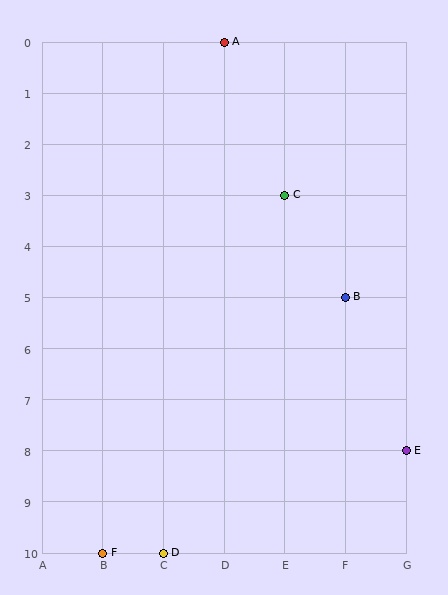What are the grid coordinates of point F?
Point F is at grid coordinates (B, 10).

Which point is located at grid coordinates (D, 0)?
Point A is at (D, 0).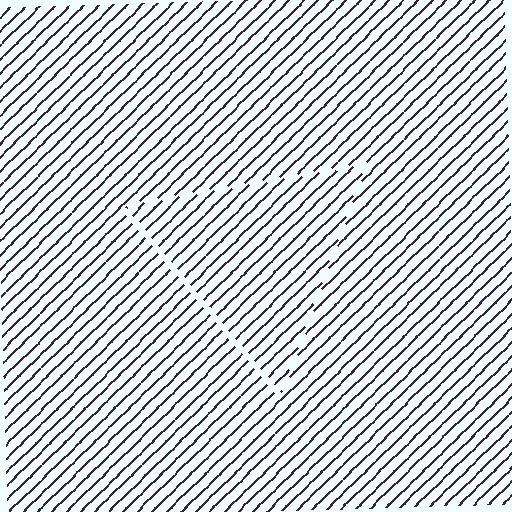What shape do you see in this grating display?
An illusory triangle. The interior of the shape contains the same grating, shifted by half a period — the contour is defined by the phase discontinuity where line-ends from the inner and outer gratings abut.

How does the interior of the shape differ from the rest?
The interior of the shape contains the same grating, shifted by half a period — the contour is defined by the phase discontinuity where line-ends from the inner and outer gratings abut.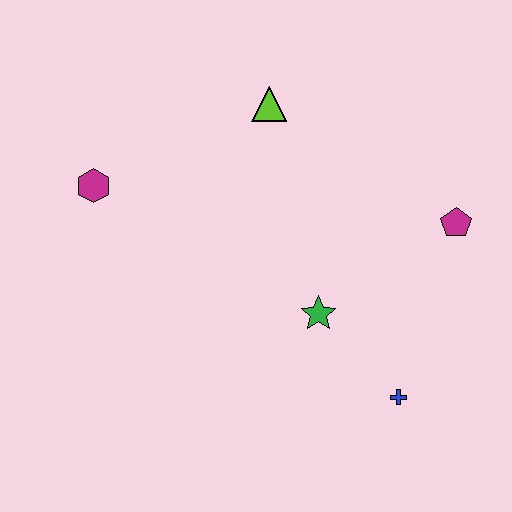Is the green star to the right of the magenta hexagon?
Yes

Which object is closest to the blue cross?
The green star is closest to the blue cross.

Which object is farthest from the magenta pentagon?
The magenta hexagon is farthest from the magenta pentagon.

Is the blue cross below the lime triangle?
Yes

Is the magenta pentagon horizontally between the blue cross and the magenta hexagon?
No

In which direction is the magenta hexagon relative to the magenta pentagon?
The magenta hexagon is to the left of the magenta pentagon.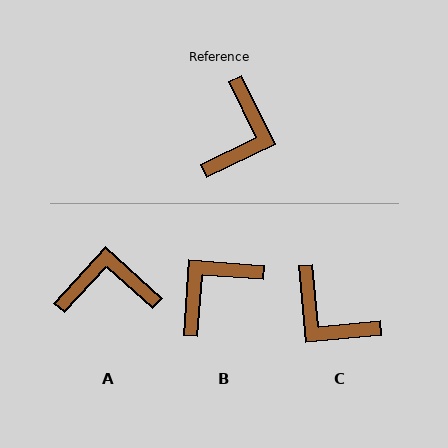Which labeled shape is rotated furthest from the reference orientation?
B, about 150 degrees away.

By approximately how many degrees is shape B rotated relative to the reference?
Approximately 150 degrees counter-clockwise.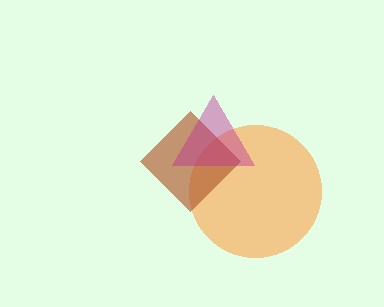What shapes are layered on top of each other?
The layered shapes are: an orange circle, a brown diamond, a magenta triangle.